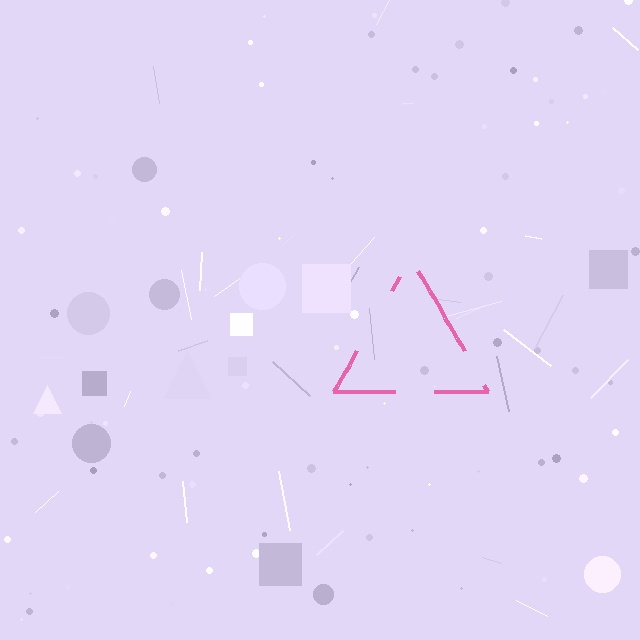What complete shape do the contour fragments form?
The contour fragments form a triangle.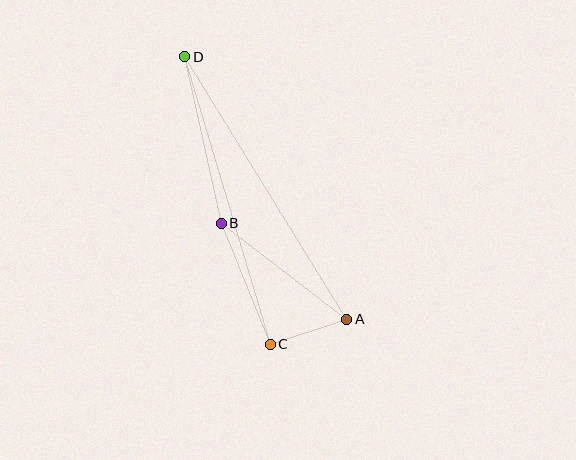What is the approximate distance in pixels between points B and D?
The distance between B and D is approximately 170 pixels.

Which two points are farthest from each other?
Points A and D are farthest from each other.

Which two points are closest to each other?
Points A and C are closest to each other.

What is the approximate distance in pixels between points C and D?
The distance between C and D is approximately 300 pixels.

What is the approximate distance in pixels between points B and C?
The distance between B and C is approximately 131 pixels.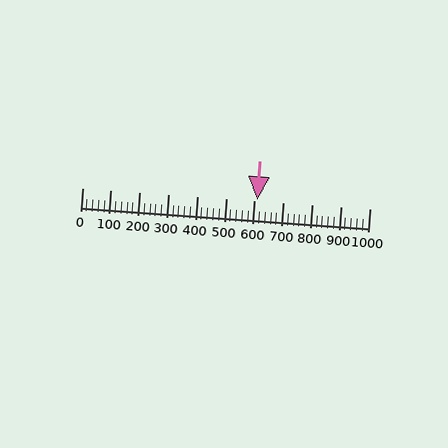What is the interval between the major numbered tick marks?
The major tick marks are spaced 100 units apart.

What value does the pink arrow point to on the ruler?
The pink arrow points to approximately 610.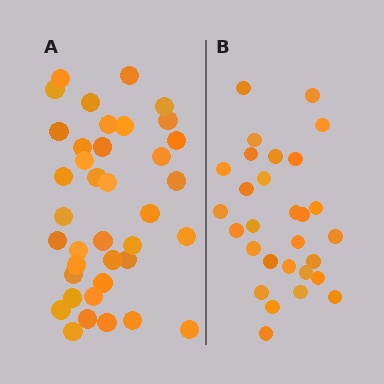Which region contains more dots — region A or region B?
Region A (the left region) has more dots.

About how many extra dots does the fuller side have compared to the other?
Region A has roughly 8 or so more dots than region B.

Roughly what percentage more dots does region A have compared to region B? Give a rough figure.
About 30% more.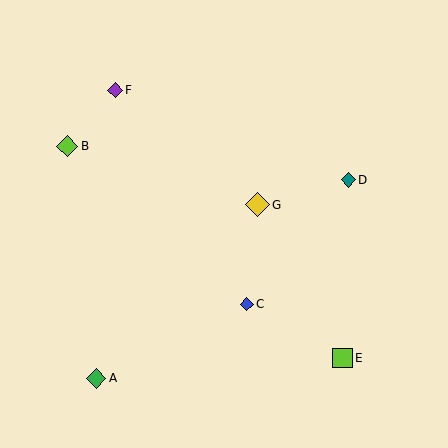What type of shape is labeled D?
Shape D is a teal diamond.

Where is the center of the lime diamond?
The center of the lime diamond is at (67, 146).